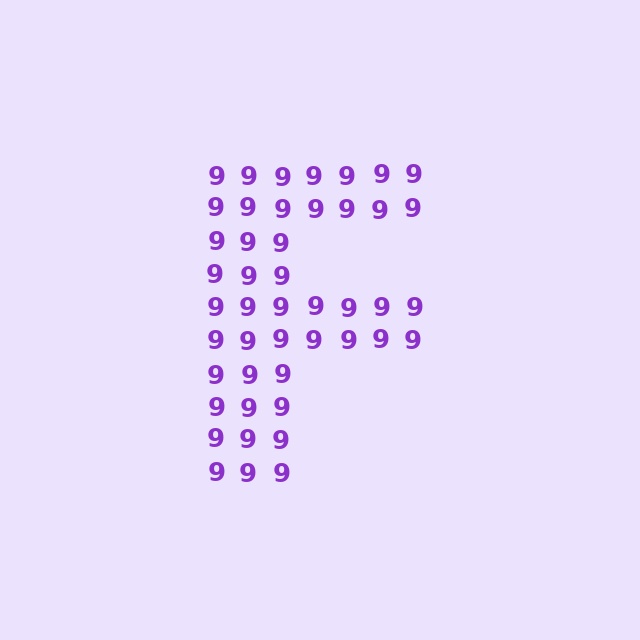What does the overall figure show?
The overall figure shows the letter F.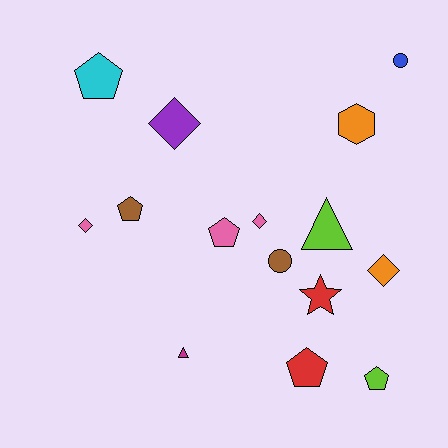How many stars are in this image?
There is 1 star.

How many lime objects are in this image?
There are 2 lime objects.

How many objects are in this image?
There are 15 objects.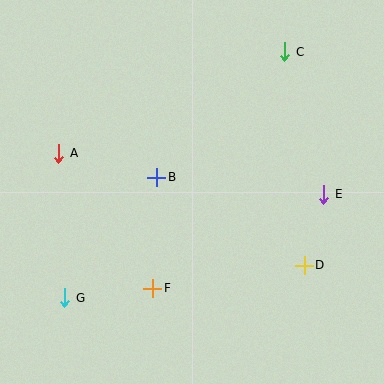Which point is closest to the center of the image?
Point B at (157, 177) is closest to the center.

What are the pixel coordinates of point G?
Point G is at (65, 298).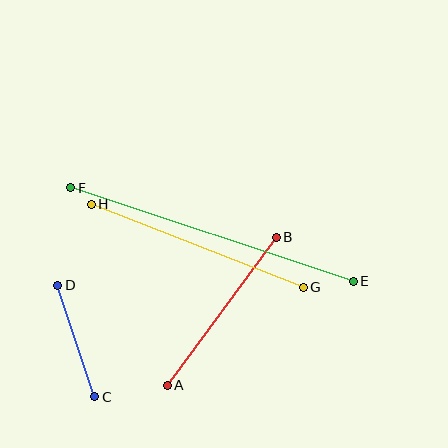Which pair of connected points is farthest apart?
Points E and F are farthest apart.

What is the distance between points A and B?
The distance is approximately 184 pixels.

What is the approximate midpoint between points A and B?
The midpoint is at approximately (222, 311) pixels.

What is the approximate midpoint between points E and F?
The midpoint is at approximately (212, 234) pixels.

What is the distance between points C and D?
The distance is approximately 117 pixels.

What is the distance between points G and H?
The distance is approximately 228 pixels.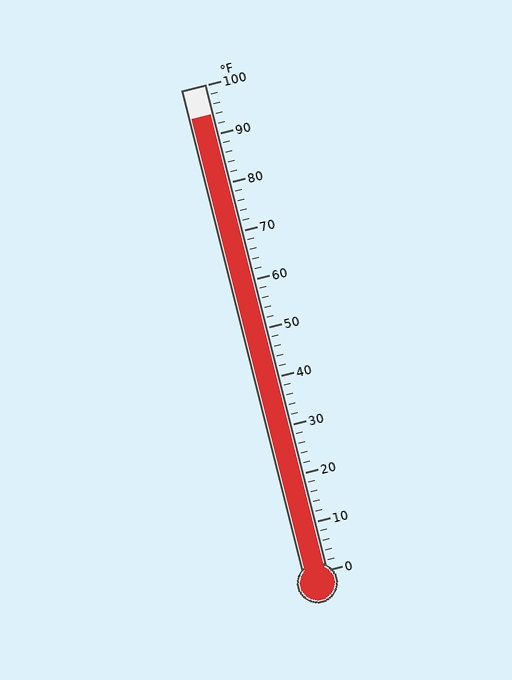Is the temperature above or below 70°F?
The temperature is above 70°F.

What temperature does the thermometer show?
The thermometer shows approximately 94°F.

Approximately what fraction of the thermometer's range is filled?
The thermometer is filled to approximately 95% of its range.